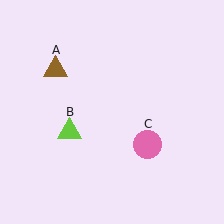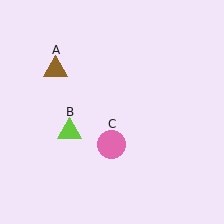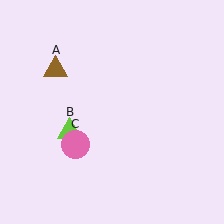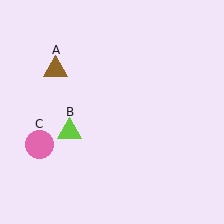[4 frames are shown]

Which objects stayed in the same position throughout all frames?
Brown triangle (object A) and lime triangle (object B) remained stationary.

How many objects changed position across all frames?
1 object changed position: pink circle (object C).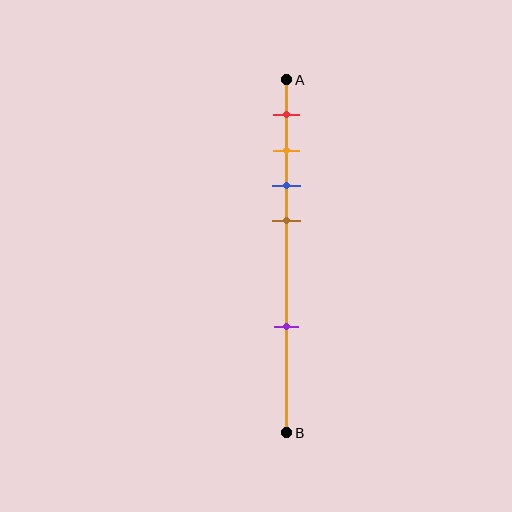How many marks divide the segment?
There are 5 marks dividing the segment.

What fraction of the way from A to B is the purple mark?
The purple mark is approximately 70% (0.7) of the way from A to B.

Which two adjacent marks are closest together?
The orange and blue marks are the closest adjacent pair.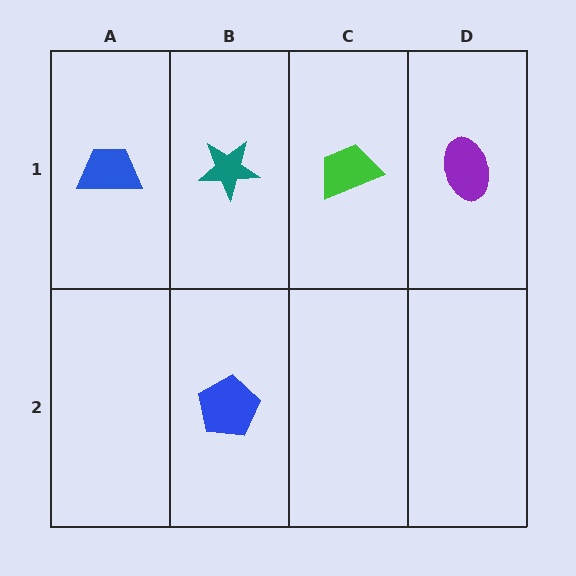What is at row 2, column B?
A blue pentagon.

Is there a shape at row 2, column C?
No, that cell is empty.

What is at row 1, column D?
A purple ellipse.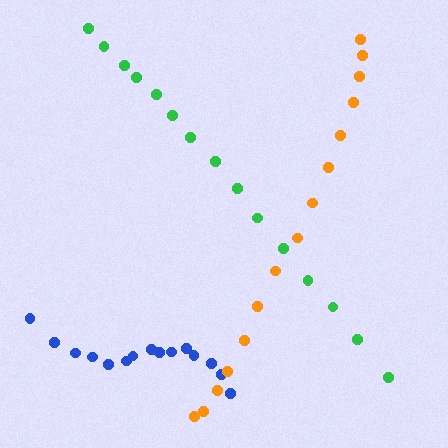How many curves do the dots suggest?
There are 3 distinct paths.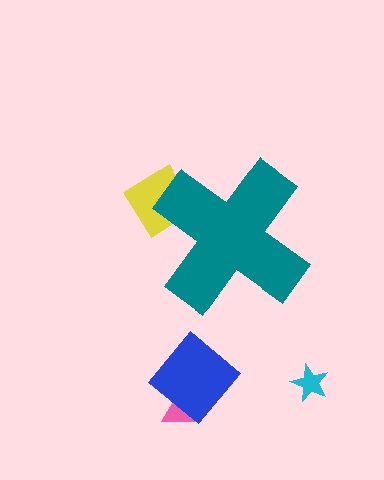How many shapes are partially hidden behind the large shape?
1 shape is partially hidden.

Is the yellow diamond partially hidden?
Yes, the yellow diamond is partially hidden behind the teal cross.